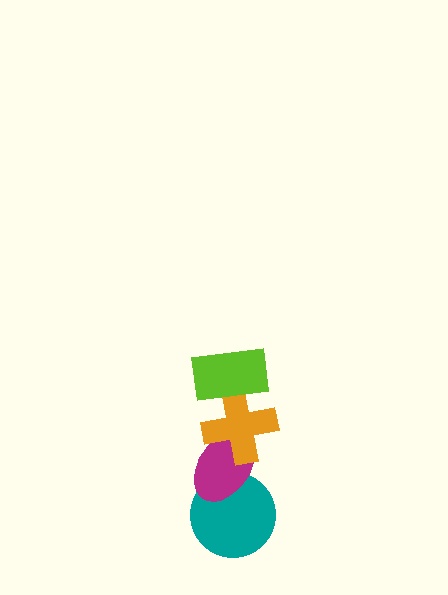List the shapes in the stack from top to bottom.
From top to bottom: the lime rectangle, the orange cross, the magenta ellipse, the teal circle.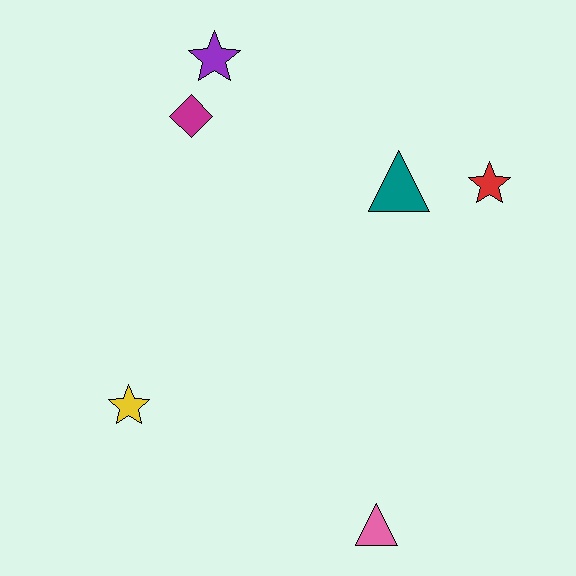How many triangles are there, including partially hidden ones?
There are 2 triangles.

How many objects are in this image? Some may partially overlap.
There are 6 objects.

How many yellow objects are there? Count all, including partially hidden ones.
There is 1 yellow object.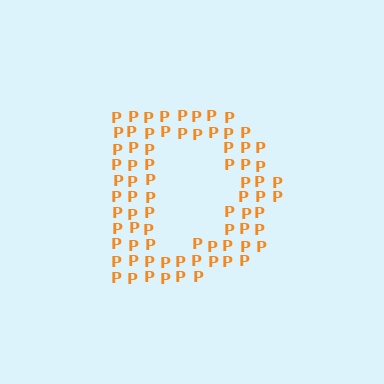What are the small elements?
The small elements are letter P's.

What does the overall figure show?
The overall figure shows the letter D.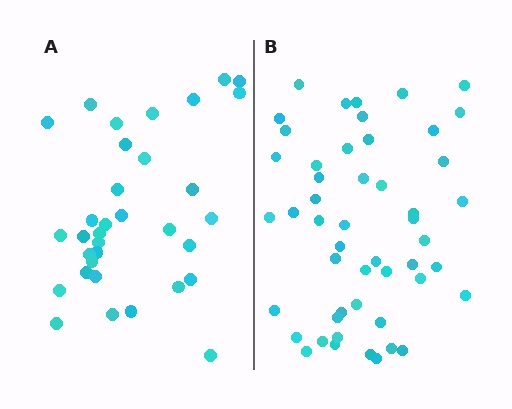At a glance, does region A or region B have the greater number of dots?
Region B (the right region) has more dots.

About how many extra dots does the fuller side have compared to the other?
Region B has approximately 15 more dots than region A.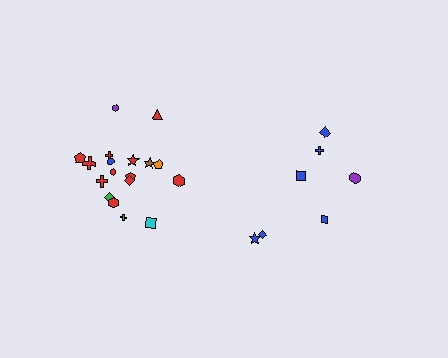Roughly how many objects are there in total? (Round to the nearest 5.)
Roughly 25 objects in total.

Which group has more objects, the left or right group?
The left group.